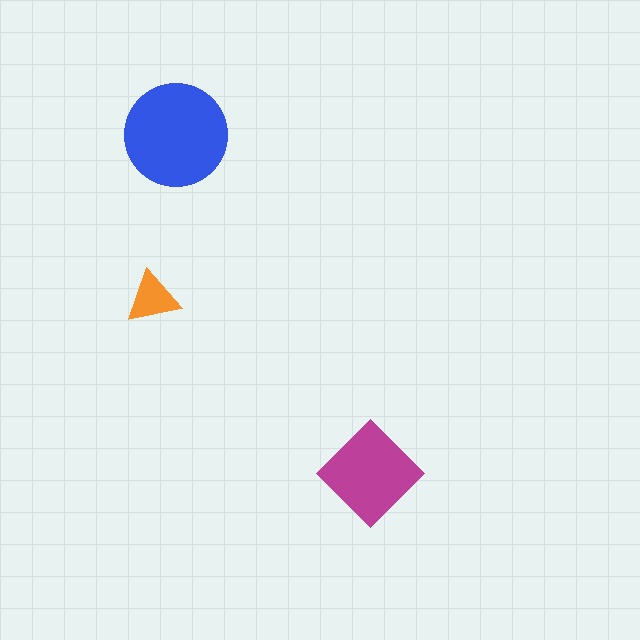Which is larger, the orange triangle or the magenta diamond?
The magenta diamond.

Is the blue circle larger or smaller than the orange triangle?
Larger.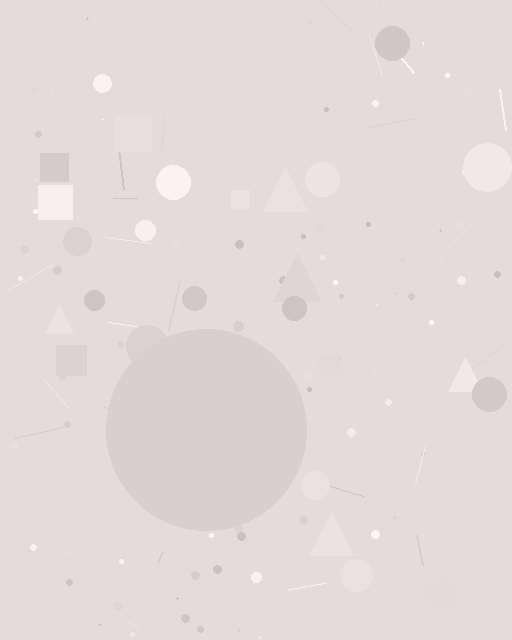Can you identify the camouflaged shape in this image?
The camouflaged shape is a circle.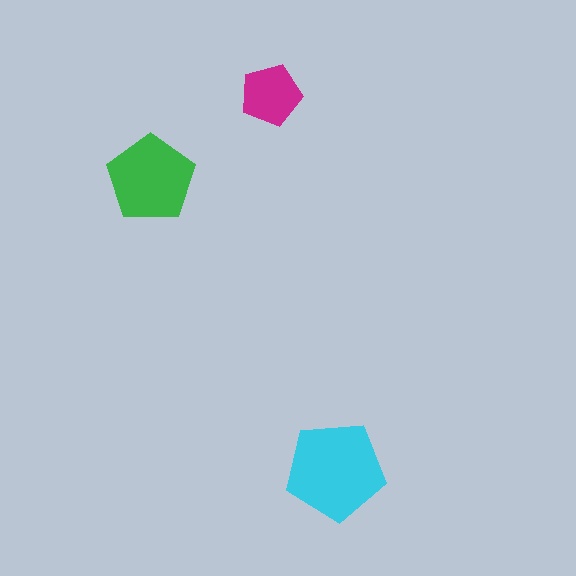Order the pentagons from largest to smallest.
the cyan one, the green one, the magenta one.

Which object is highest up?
The magenta pentagon is topmost.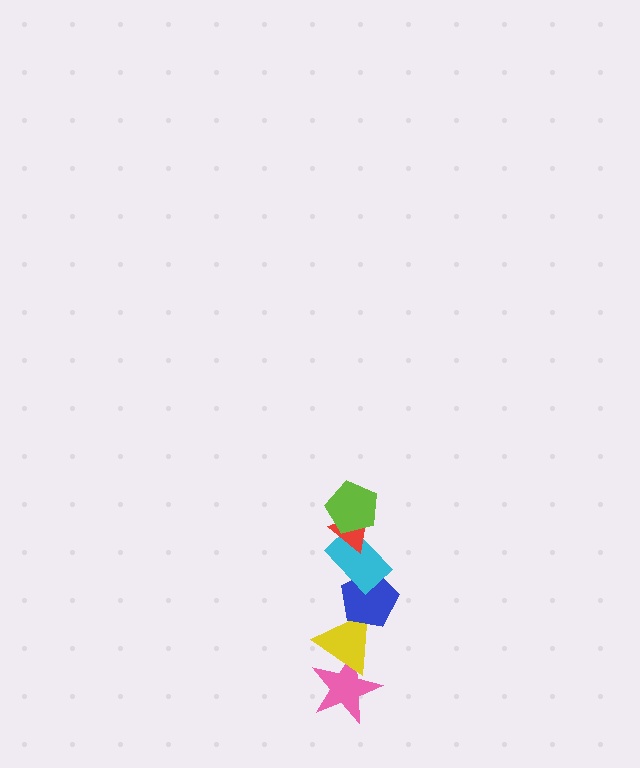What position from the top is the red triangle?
The red triangle is 2nd from the top.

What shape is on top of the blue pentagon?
The cyan rectangle is on top of the blue pentagon.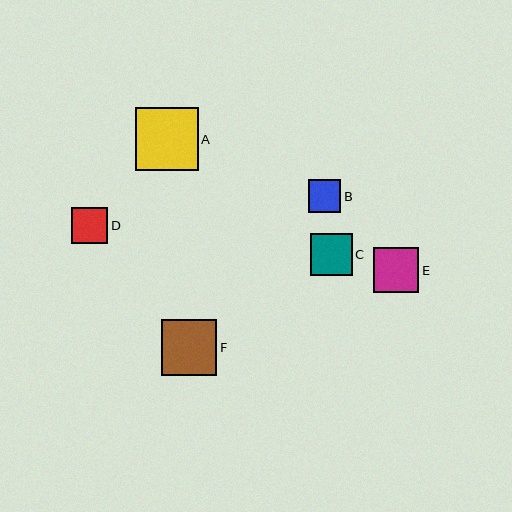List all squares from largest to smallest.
From largest to smallest: A, F, E, C, D, B.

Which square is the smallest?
Square B is the smallest with a size of approximately 32 pixels.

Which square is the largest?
Square A is the largest with a size of approximately 63 pixels.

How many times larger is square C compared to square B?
Square C is approximately 1.3 times the size of square B.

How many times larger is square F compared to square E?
Square F is approximately 1.2 times the size of square E.